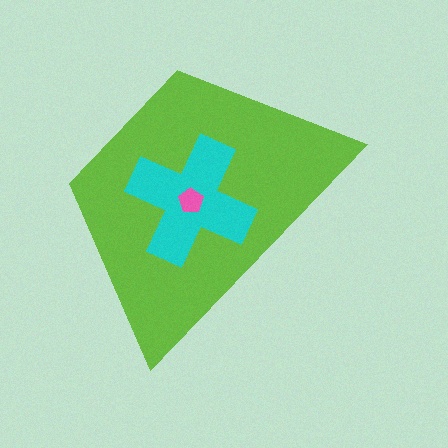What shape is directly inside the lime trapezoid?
The cyan cross.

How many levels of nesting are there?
3.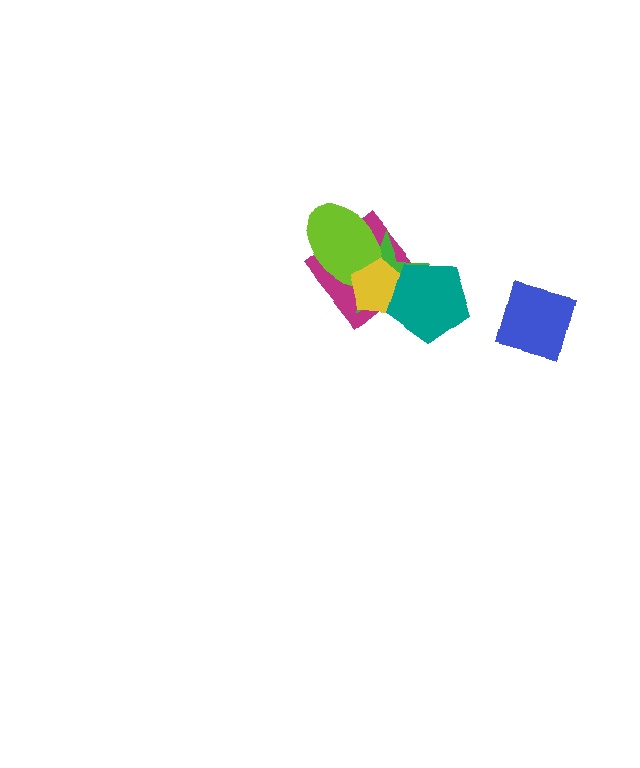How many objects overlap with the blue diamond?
0 objects overlap with the blue diamond.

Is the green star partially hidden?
Yes, it is partially covered by another shape.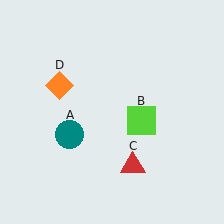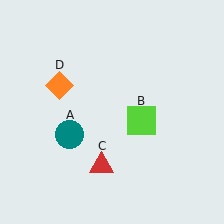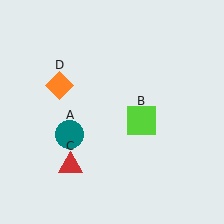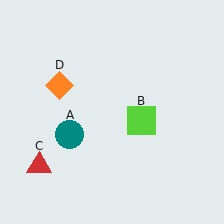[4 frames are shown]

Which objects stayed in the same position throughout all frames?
Teal circle (object A) and lime square (object B) and orange diamond (object D) remained stationary.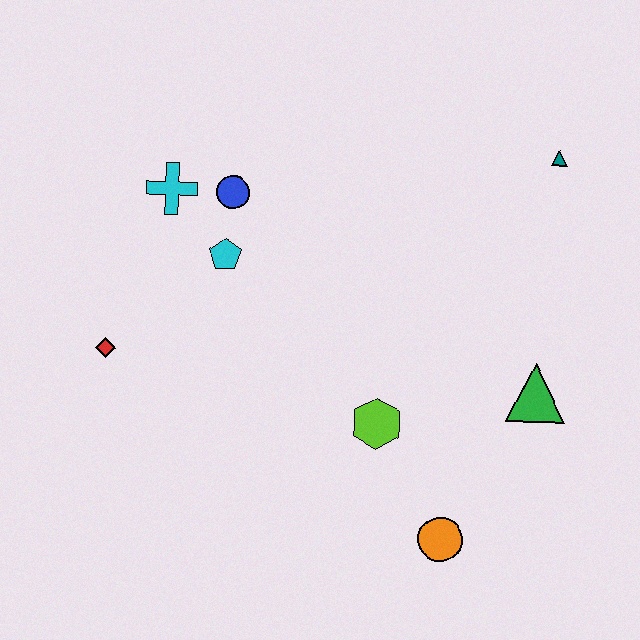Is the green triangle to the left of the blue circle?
No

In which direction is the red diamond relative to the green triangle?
The red diamond is to the left of the green triangle.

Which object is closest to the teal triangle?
The green triangle is closest to the teal triangle.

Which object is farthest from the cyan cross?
The orange circle is farthest from the cyan cross.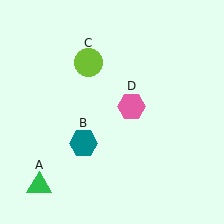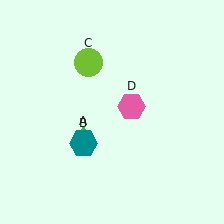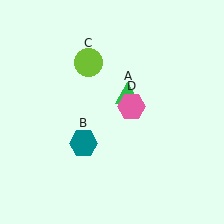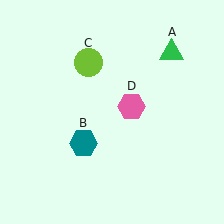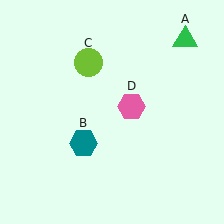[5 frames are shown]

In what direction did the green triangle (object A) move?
The green triangle (object A) moved up and to the right.